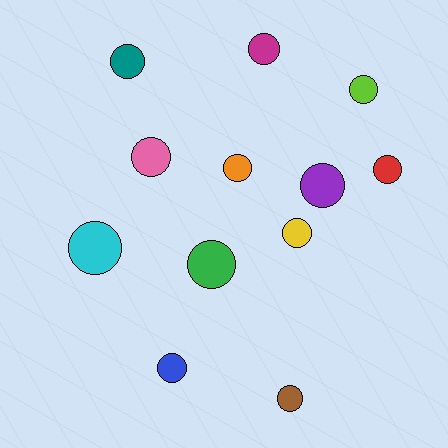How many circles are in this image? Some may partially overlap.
There are 12 circles.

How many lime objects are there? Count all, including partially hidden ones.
There is 1 lime object.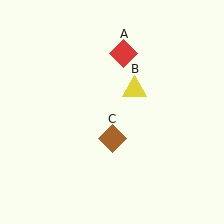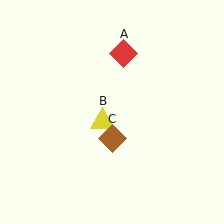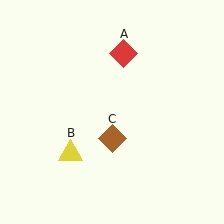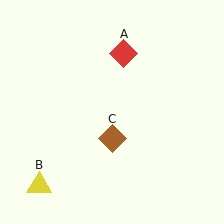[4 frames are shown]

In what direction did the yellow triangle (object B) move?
The yellow triangle (object B) moved down and to the left.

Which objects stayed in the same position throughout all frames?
Red diamond (object A) and brown diamond (object C) remained stationary.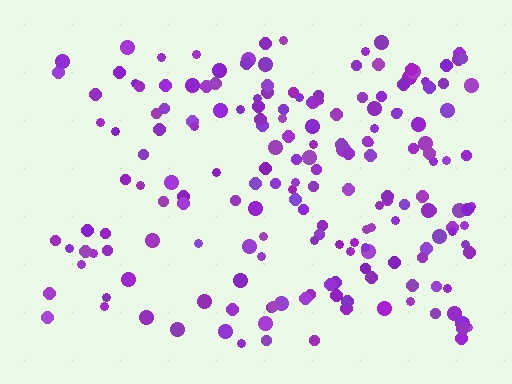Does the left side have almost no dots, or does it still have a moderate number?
Still a moderate number, just noticeably fewer than the right.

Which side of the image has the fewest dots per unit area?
The left.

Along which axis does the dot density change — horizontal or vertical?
Horizontal.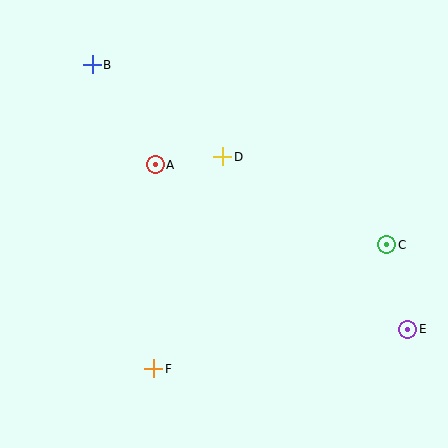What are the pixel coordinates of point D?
Point D is at (223, 157).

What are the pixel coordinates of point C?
Point C is at (387, 245).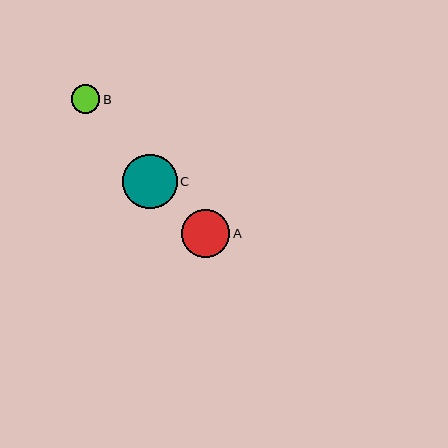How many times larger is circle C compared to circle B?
Circle C is approximately 1.9 times the size of circle B.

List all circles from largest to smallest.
From largest to smallest: C, A, B.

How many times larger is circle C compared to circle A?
Circle C is approximately 1.1 times the size of circle A.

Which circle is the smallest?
Circle B is the smallest with a size of approximately 29 pixels.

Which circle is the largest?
Circle C is the largest with a size of approximately 55 pixels.